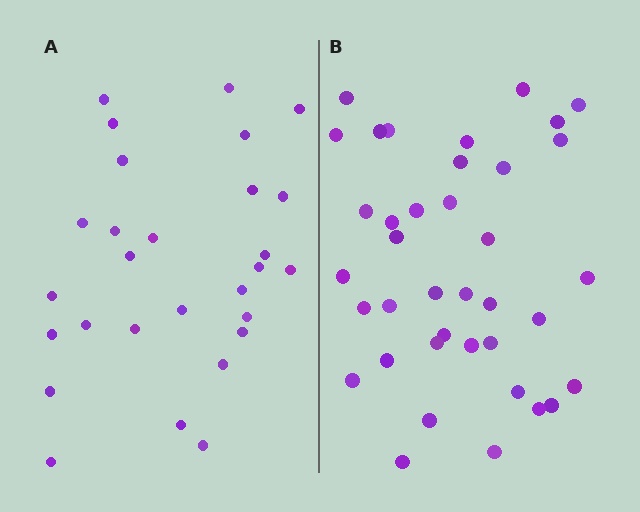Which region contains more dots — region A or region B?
Region B (the right region) has more dots.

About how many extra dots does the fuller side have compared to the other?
Region B has roughly 10 or so more dots than region A.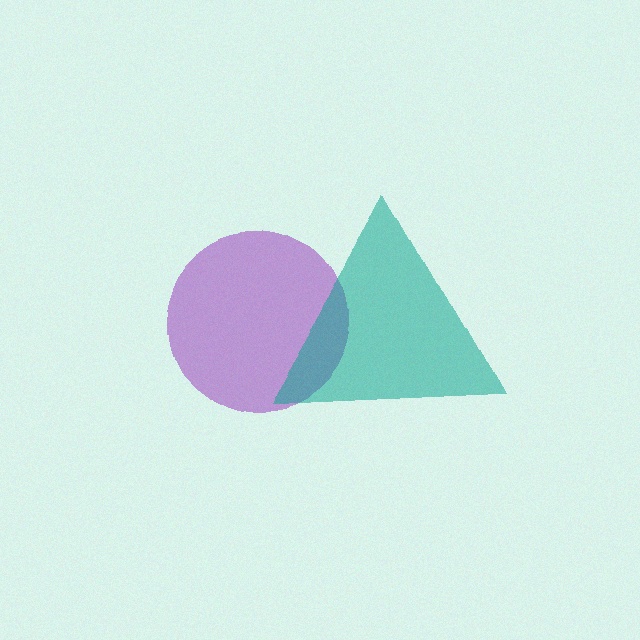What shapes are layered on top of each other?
The layered shapes are: a purple circle, a teal triangle.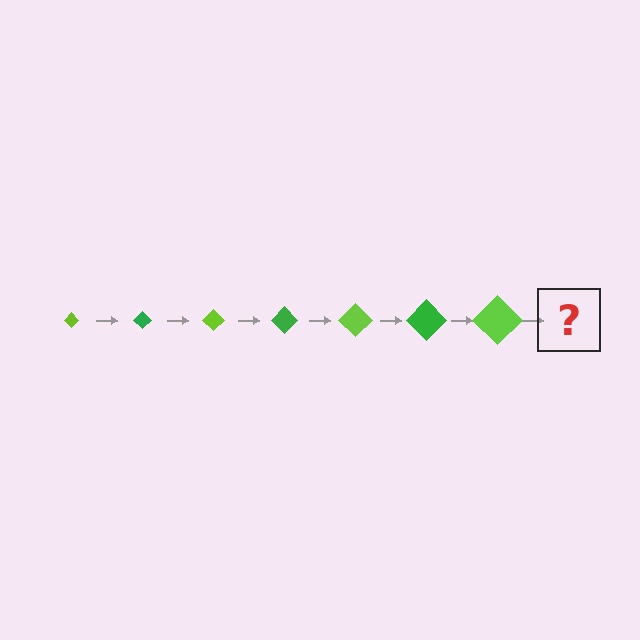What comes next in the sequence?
The next element should be a green diamond, larger than the previous one.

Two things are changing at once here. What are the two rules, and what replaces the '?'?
The two rules are that the diamond grows larger each step and the color cycles through lime and green. The '?' should be a green diamond, larger than the previous one.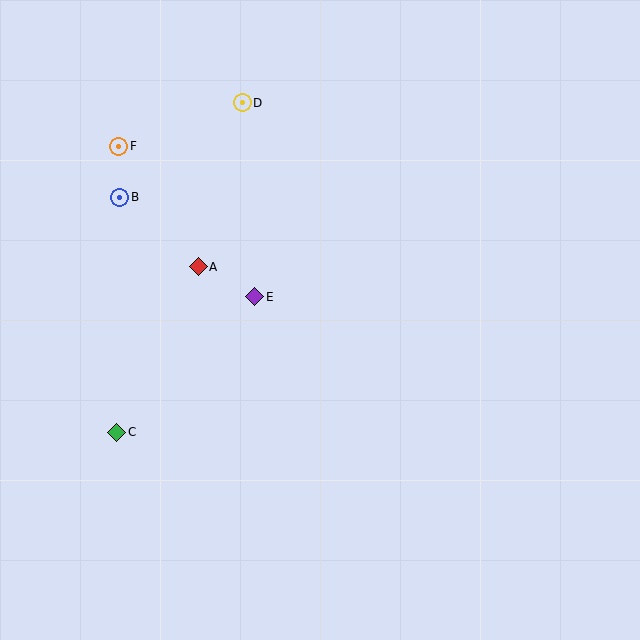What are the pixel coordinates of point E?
Point E is at (255, 297).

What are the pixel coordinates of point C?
Point C is at (117, 432).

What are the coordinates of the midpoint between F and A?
The midpoint between F and A is at (158, 207).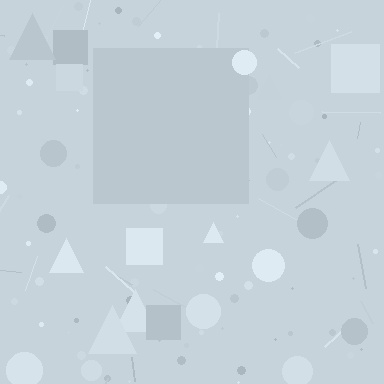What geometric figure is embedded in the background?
A square is embedded in the background.